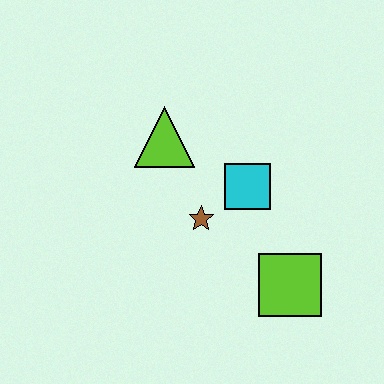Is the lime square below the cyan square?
Yes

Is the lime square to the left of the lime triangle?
No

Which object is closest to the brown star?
The cyan square is closest to the brown star.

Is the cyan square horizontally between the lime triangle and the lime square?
Yes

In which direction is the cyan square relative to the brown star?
The cyan square is to the right of the brown star.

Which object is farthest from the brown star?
The lime square is farthest from the brown star.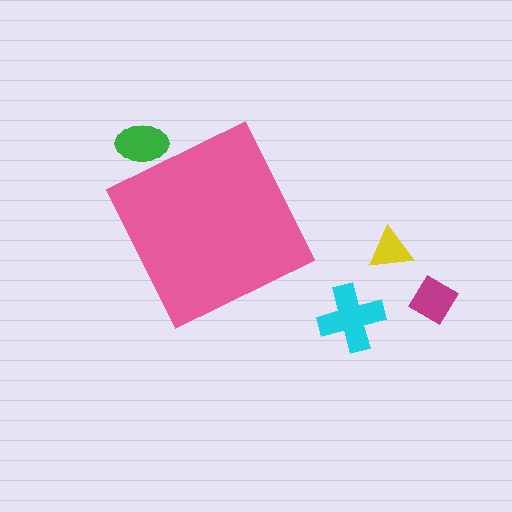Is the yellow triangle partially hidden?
No, the yellow triangle is fully visible.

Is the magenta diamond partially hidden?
No, the magenta diamond is fully visible.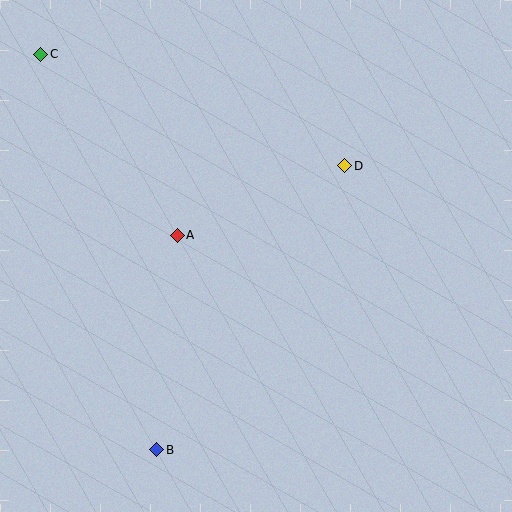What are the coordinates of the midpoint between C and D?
The midpoint between C and D is at (193, 110).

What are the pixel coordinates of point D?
Point D is at (345, 166).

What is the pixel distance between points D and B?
The distance between D and B is 341 pixels.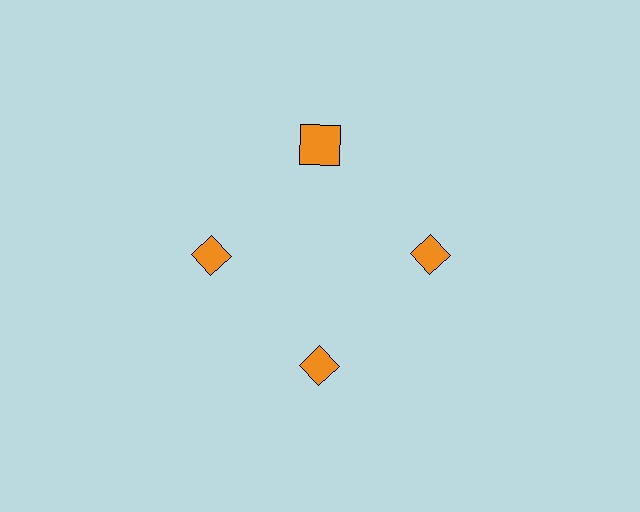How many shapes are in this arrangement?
There are 4 shapes arranged in a ring pattern.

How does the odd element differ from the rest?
It has a different shape: square instead of diamond.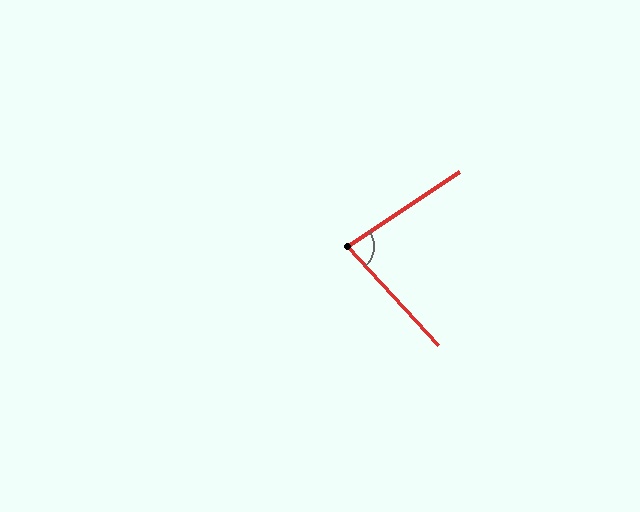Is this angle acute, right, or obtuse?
It is acute.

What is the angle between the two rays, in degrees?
Approximately 82 degrees.